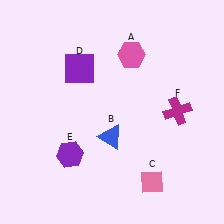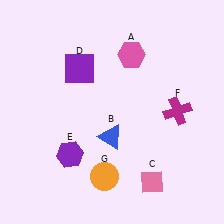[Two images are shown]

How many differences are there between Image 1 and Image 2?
There is 1 difference between the two images.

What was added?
An orange circle (G) was added in Image 2.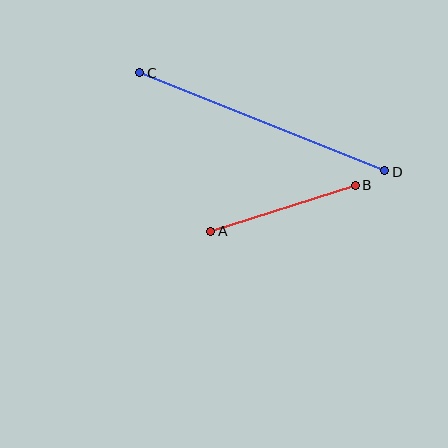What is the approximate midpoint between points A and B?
The midpoint is at approximately (283, 208) pixels.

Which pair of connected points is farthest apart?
Points C and D are farthest apart.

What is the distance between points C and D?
The distance is approximately 264 pixels.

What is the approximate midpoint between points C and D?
The midpoint is at approximately (263, 122) pixels.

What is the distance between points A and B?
The distance is approximately 152 pixels.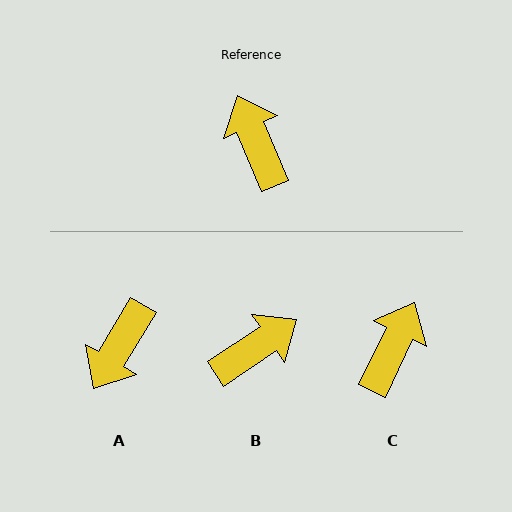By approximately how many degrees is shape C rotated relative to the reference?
Approximately 48 degrees clockwise.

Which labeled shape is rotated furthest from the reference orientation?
A, about 127 degrees away.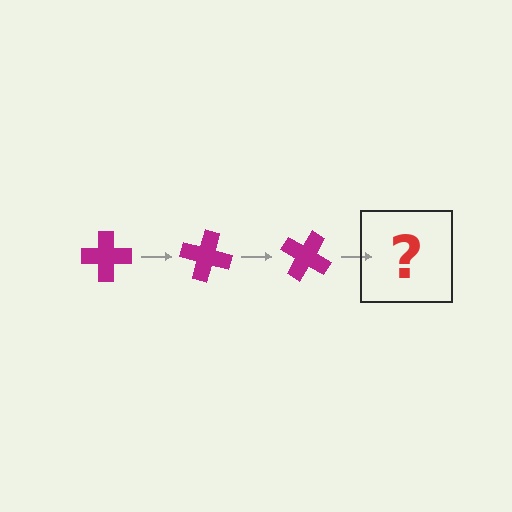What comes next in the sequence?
The next element should be a magenta cross rotated 45 degrees.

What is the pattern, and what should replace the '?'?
The pattern is that the cross rotates 15 degrees each step. The '?' should be a magenta cross rotated 45 degrees.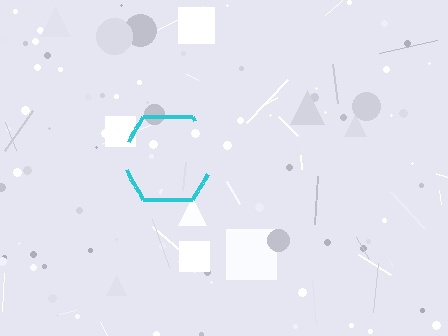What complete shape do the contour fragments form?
The contour fragments form a hexagon.